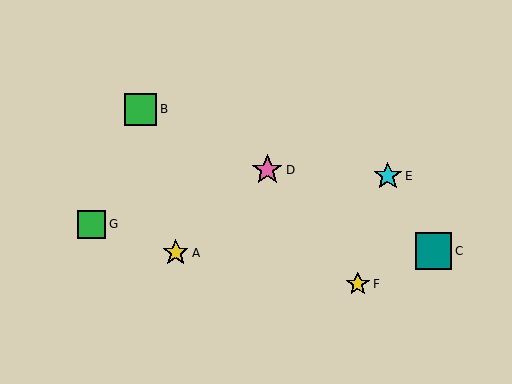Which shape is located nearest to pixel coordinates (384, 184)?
The cyan star (labeled E) at (388, 176) is nearest to that location.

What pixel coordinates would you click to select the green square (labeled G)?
Click at (92, 224) to select the green square G.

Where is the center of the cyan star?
The center of the cyan star is at (388, 176).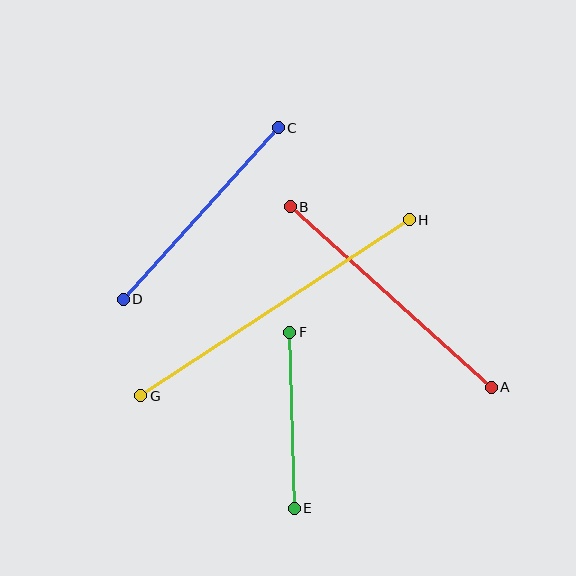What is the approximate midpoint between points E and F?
The midpoint is at approximately (292, 420) pixels.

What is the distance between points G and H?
The distance is approximately 321 pixels.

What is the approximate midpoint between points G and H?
The midpoint is at approximately (275, 308) pixels.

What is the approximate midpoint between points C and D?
The midpoint is at approximately (201, 213) pixels.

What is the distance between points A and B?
The distance is approximately 270 pixels.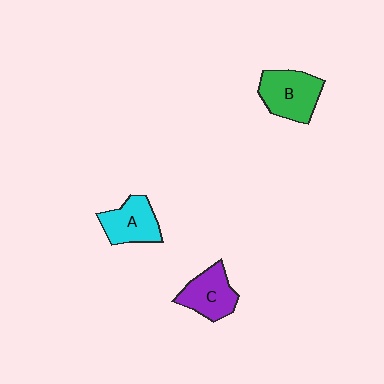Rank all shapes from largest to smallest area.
From largest to smallest: B (green), C (purple), A (cyan).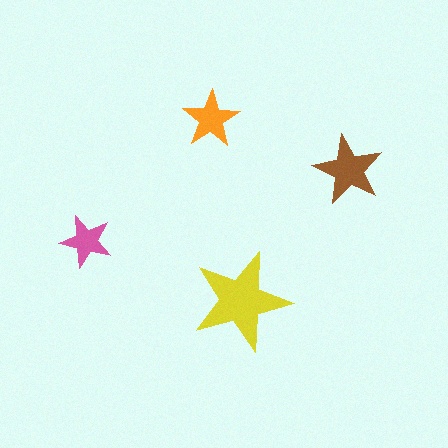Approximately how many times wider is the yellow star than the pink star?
About 2 times wider.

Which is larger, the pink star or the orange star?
The orange one.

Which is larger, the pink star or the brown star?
The brown one.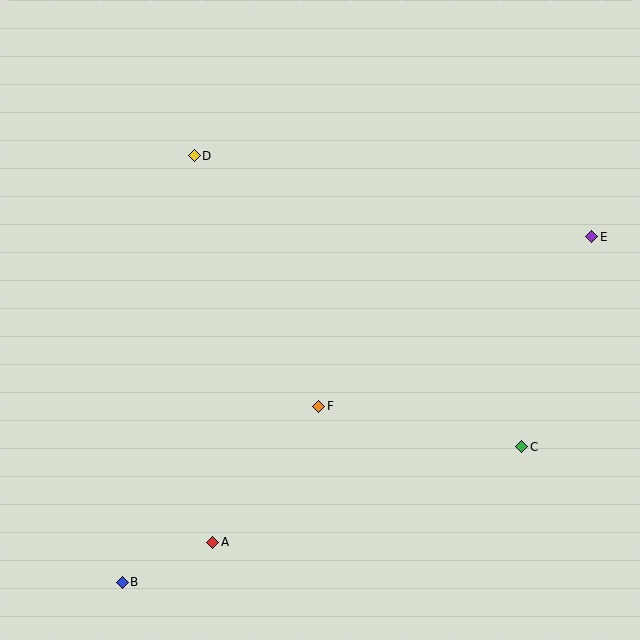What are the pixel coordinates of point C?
Point C is at (522, 447).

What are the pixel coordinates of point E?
Point E is at (592, 237).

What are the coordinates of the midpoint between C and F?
The midpoint between C and F is at (420, 427).